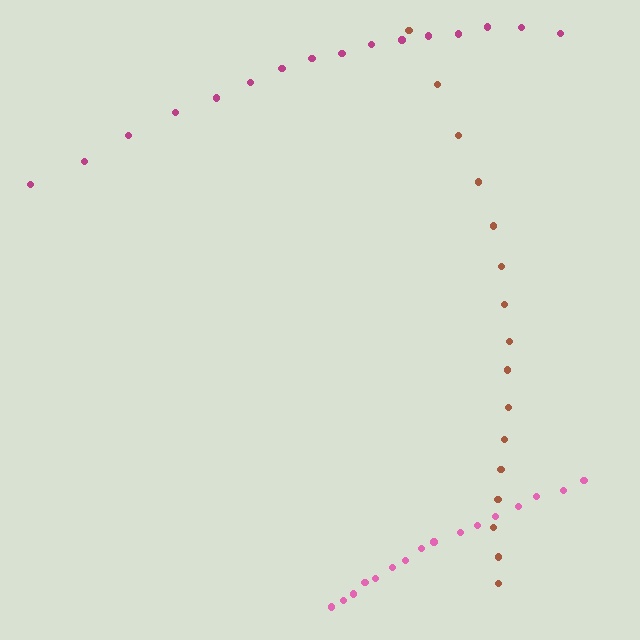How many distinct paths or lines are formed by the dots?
There are 3 distinct paths.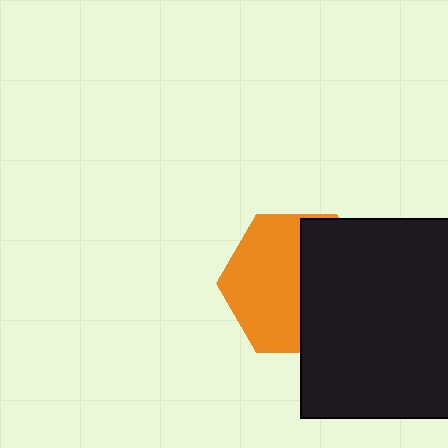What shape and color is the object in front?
The object in front is a black square.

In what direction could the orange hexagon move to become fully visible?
The orange hexagon could move left. That would shift it out from behind the black square entirely.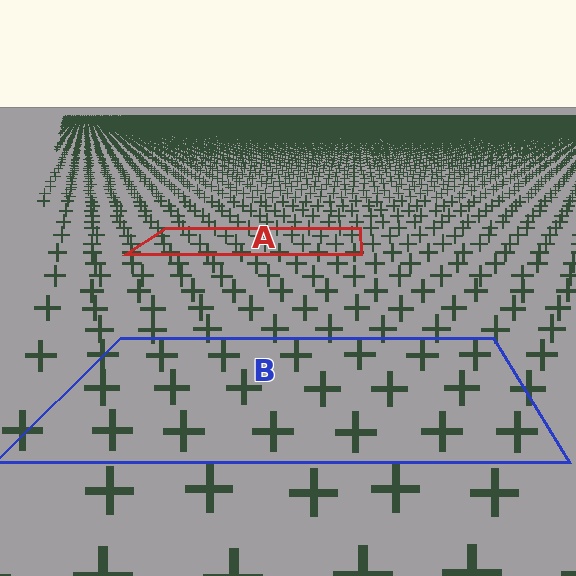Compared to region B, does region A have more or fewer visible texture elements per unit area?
Region A has more texture elements per unit area — they are packed more densely because it is farther away.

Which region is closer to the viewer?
Region B is closer. The texture elements there are larger and more spread out.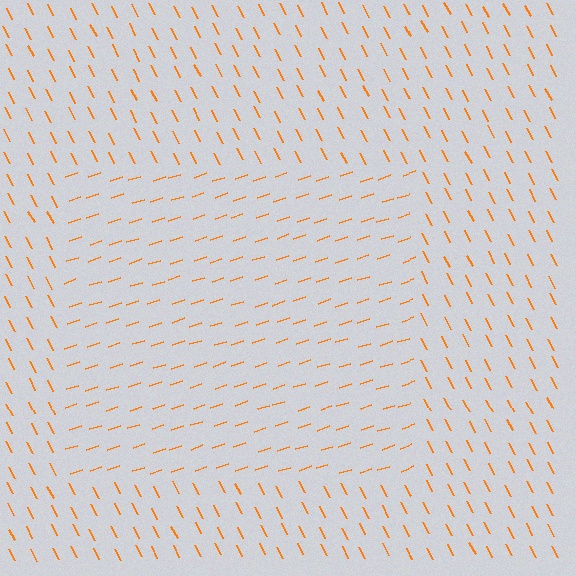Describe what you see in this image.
The image is filled with small orange line segments. A rectangle region in the image has lines oriented differently from the surrounding lines, creating a visible texture boundary.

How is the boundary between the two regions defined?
The boundary is defined purely by a change in line orientation (approximately 81 degrees difference). All lines are the same color and thickness.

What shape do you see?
I see a rectangle.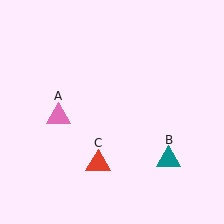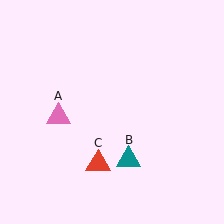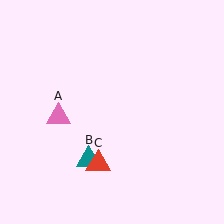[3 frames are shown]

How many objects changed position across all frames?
1 object changed position: teal triangle (object B).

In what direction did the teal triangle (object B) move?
The teal triangle (object B) moved left.